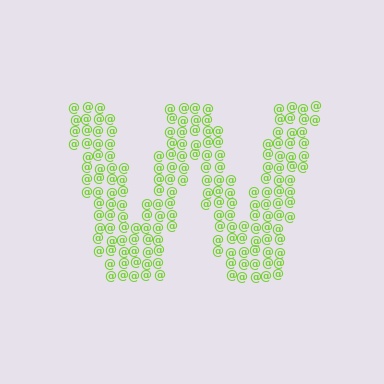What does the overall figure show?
The overall figure shows the letter W.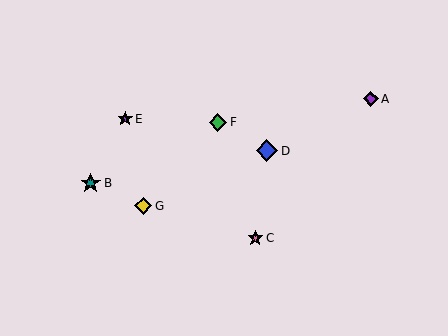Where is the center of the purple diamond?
The center of the purple diamond is at (371, 99).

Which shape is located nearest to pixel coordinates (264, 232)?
The pink star (labeled C) at (255, 238) is nearest to that location.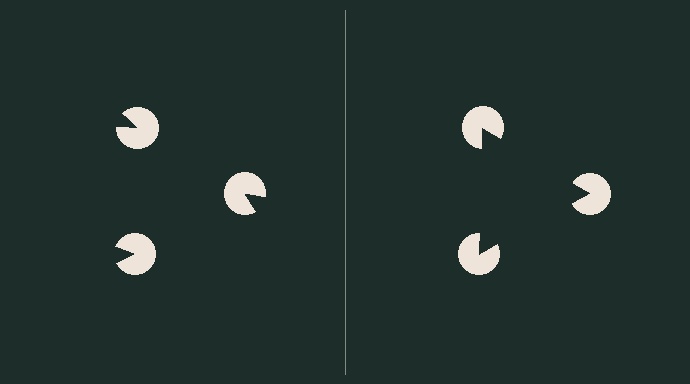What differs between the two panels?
The pac-man discs are positioned identically on both sides; only the wedge orientations differ. On the right they align to a triangle; on the left they are misaligned.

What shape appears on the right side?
An illusory triangle.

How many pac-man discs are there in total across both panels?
6 — 3 on each side.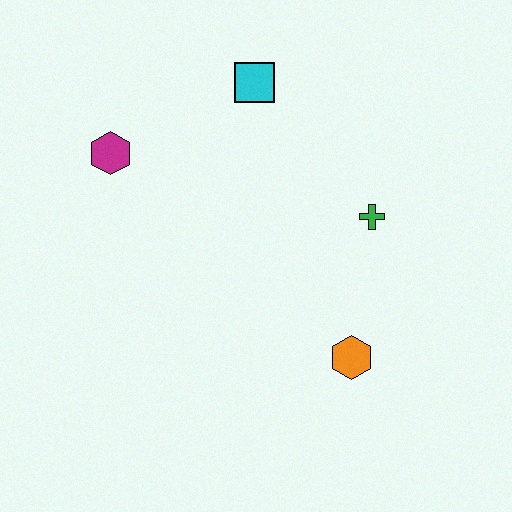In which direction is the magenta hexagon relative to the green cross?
The magenta hexagon is to the left of the green cross.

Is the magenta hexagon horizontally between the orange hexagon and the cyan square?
No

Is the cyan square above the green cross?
Yes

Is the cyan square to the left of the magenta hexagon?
No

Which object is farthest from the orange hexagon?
The magenta hexagon is farthest from the orange hexagon.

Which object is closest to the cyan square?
The magenta hexagon is closest to the cyan square.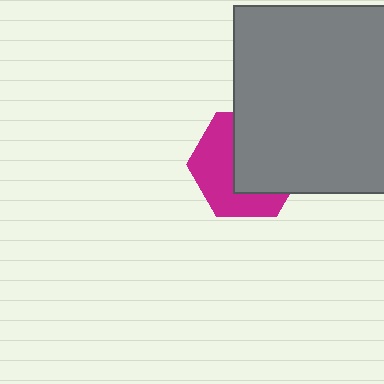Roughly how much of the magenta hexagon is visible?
About half of it is visible (roughly 48%).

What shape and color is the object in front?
The object in front is a gray square.